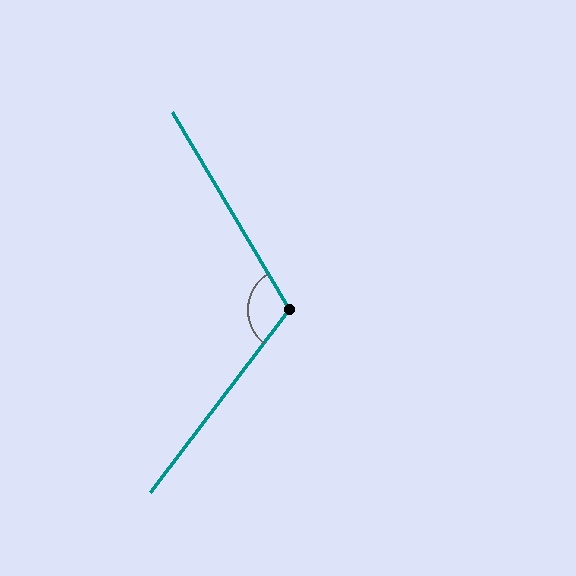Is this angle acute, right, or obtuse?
It is obtuse.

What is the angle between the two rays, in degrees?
Approximately 112 degrees.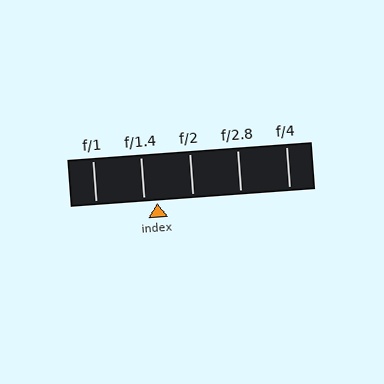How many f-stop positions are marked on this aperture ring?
There are 5 f-stop positions marked.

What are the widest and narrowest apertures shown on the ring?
The widest aperture shown is f/1 and the narrowest is f/4.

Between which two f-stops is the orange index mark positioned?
The index mark is between f/1.4 and f/2.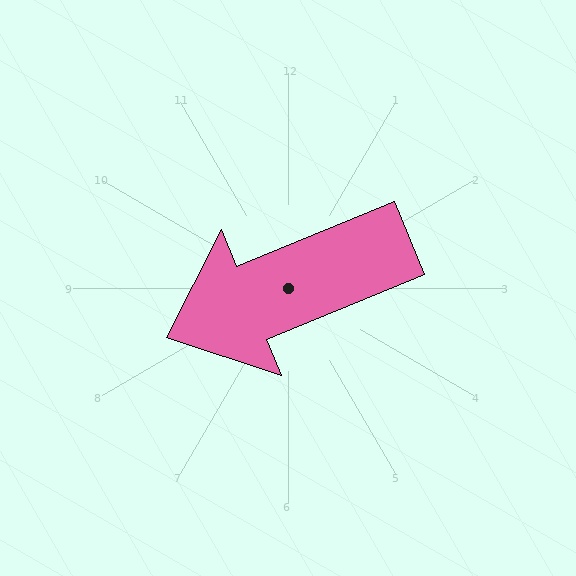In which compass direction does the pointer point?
West.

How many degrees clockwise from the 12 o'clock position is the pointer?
Approximately 248 degrees.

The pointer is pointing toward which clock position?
Roughly 8 o'clock.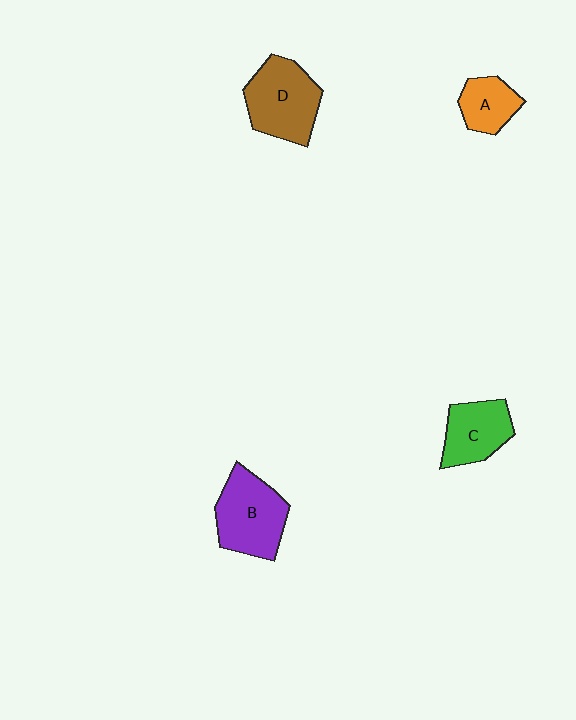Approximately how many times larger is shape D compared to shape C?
Approximately 1.3 times.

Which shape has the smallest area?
Shape A (orange).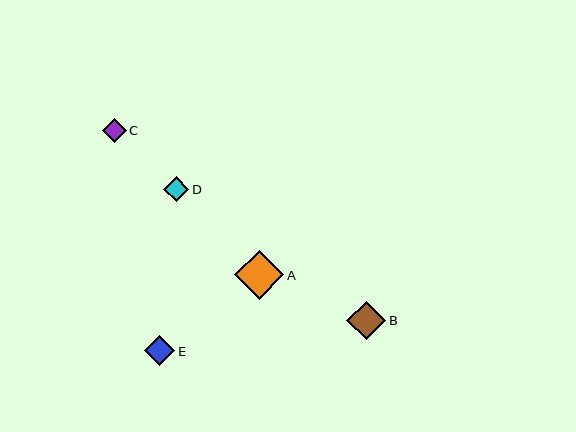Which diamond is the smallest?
Diamond C is the smallest with a size of approximately 24 pixels.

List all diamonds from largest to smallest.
From largest to smallest: A, B, E, D, C.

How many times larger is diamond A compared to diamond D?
Diamond A is approximately 2.0 times the size of diamond D.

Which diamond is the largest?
Diamond A is the largest with a size of approximately 49 pixels.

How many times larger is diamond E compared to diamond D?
Diamond E is approximately 1.2 times the size of diamond D.